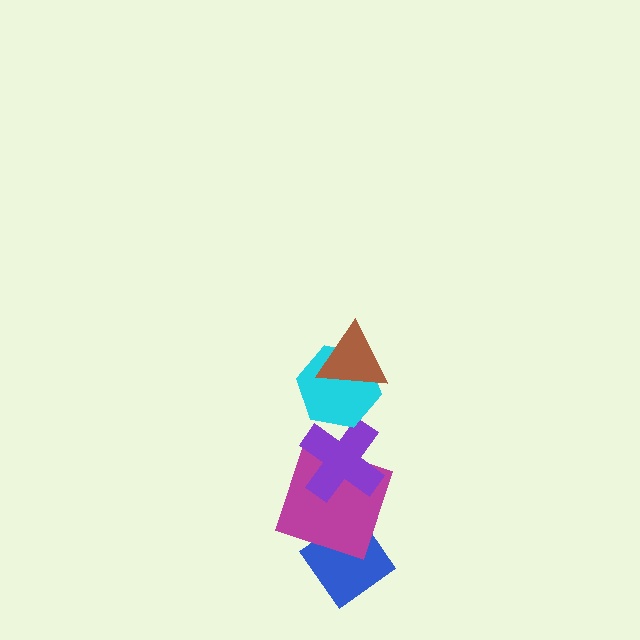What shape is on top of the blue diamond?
The magenta square is on top of the blue diamond.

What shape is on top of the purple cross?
The cyan hexagon is on top of the purple cross.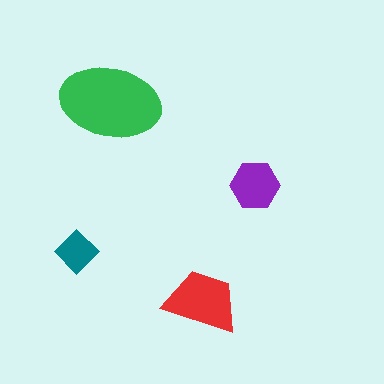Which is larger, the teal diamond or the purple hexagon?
The purple hexagon.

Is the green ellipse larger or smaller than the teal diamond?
Larger.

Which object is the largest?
The green ellipse.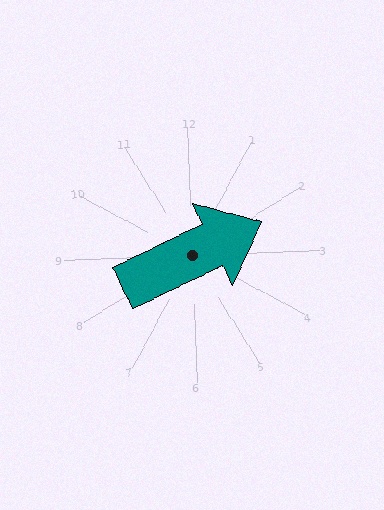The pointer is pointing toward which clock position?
Roughly 2 o'clock.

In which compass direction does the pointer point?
Northeast.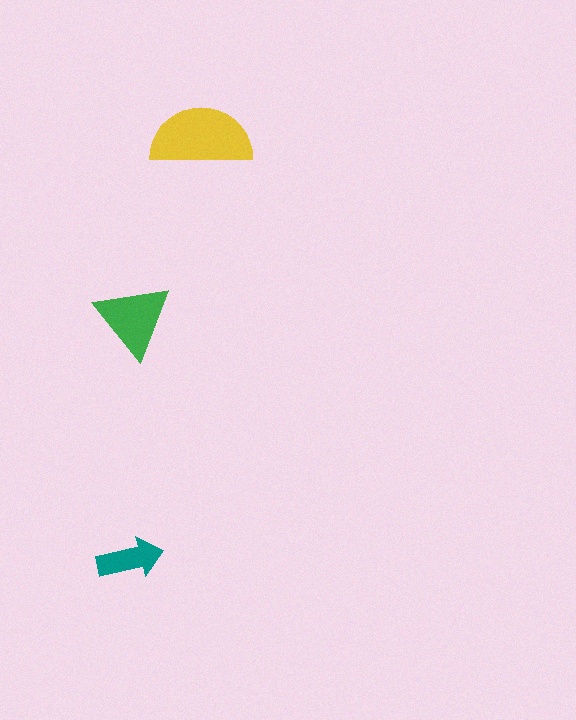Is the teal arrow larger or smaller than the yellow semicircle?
Smaller.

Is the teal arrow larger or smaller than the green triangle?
Smaller.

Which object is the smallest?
The teal arrow.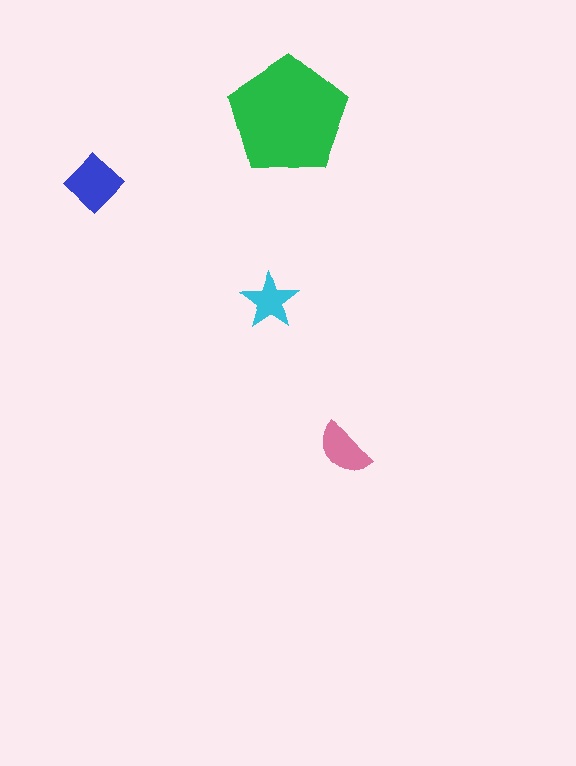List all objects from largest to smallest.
The green pentagon, the blue diamond, the pink semicircle, the cyan star.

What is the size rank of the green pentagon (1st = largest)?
1st.